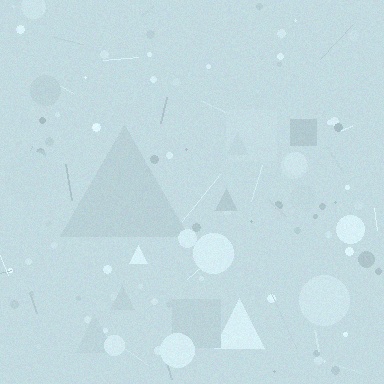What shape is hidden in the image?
A triangle is hidden in the image.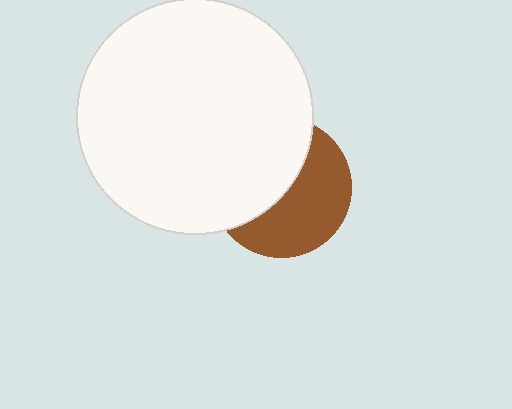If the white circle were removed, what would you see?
You would see the complete brown circle.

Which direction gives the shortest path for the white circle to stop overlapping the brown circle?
Moving toward the upper-left gives the shortest separation.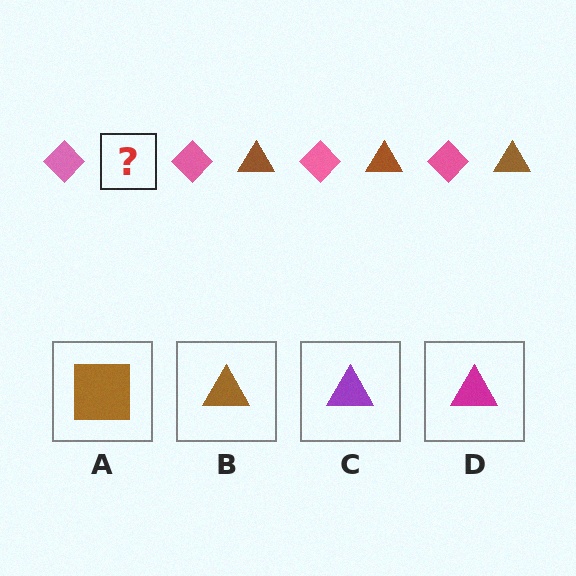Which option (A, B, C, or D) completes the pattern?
B.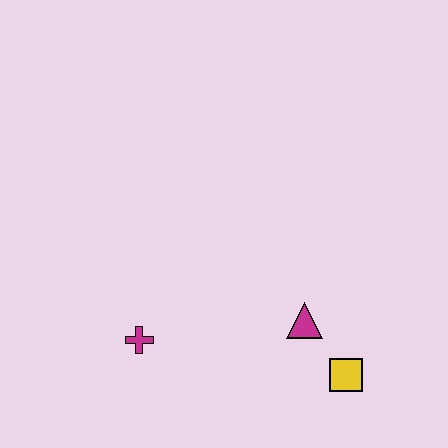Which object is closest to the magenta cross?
The magenta triangle is closest to the magenta cross.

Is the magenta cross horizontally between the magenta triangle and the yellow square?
No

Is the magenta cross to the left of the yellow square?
Yes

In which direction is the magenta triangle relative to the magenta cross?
The magenta triangle is to the right of the magenta cross.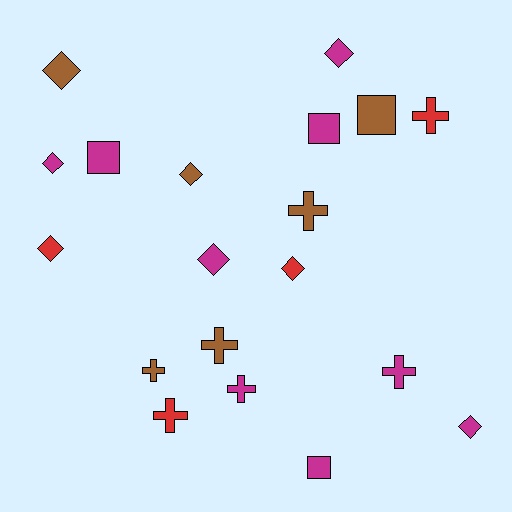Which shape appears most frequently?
Diamond, with 8 objects.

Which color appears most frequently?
Magenta, with 9 objects.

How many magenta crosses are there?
There are 2 magenta crosses.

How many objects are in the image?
There are 19 objects.